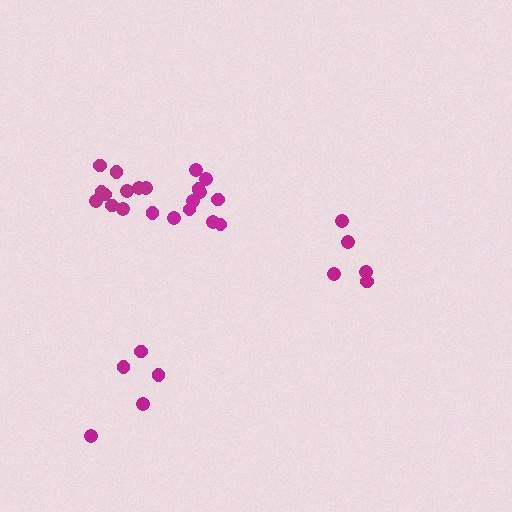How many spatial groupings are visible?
There are 4 spatial groupings.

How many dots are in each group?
Group 1: 5 dots, Group 2: 11 dots, Group 3: 10 dots, Group 4: 5 dots (31 total).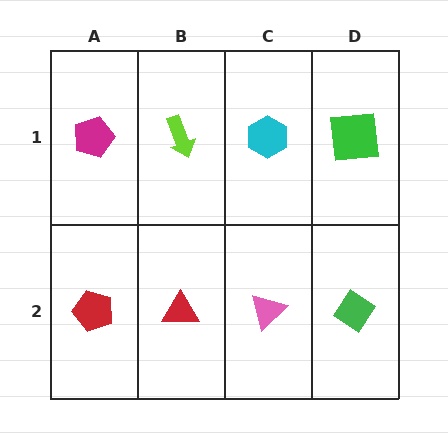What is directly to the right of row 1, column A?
A lime arrow.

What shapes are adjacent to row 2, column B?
A lime arrow (row 1, column B), a red pentagon (row 2, column A), a pink triangle (row 2, column C).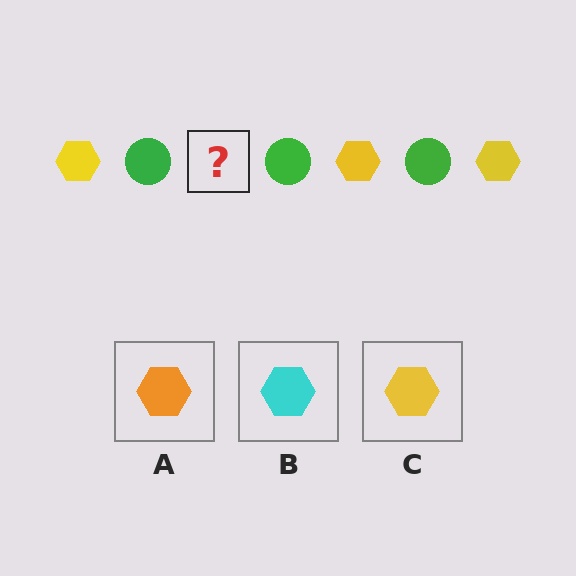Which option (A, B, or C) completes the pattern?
C.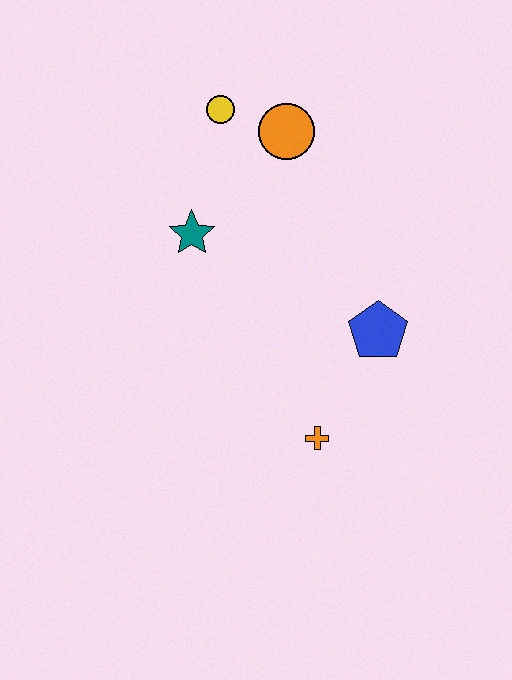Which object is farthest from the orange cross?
The yellow circle is farthest from the orange cross.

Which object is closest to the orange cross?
The blue pentagon is closest to the orange cross.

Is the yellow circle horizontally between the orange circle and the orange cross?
No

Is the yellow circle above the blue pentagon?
Yes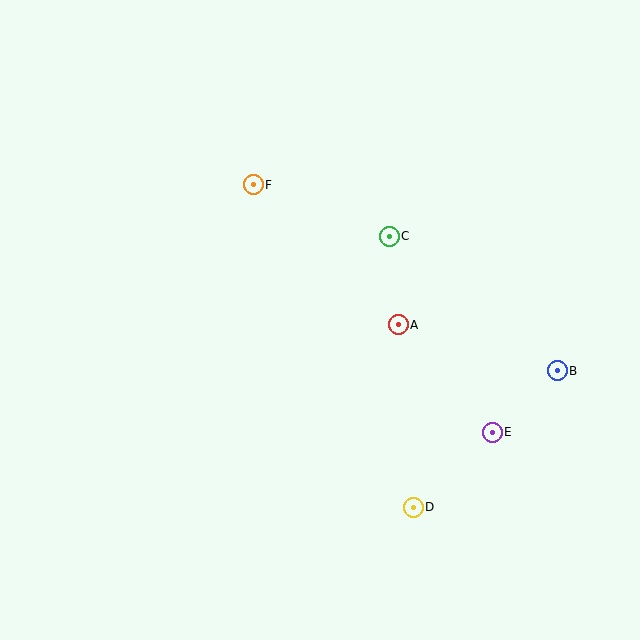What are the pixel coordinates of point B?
Point B is at (557, 371).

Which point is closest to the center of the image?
Point A at (398, 325) is closest to the center.